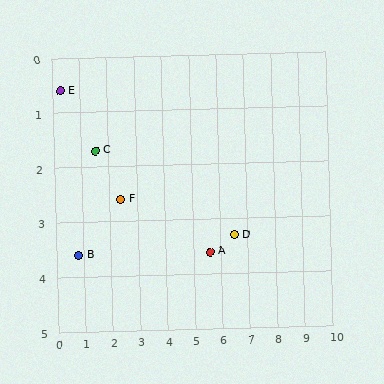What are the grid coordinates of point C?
Point C is at approximately (1.5, 1.7).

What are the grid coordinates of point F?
Point F is at approximately (2.4, 2.6).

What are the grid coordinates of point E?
Point E is at approximately (0.3, 0.6).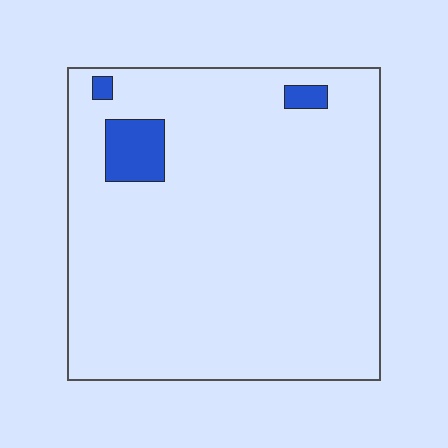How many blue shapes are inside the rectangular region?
3.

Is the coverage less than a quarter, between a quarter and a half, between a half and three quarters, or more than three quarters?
Less than a quarter.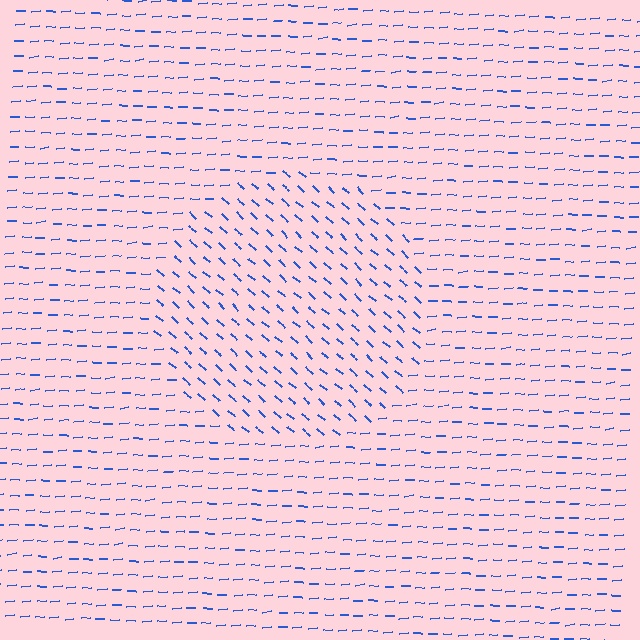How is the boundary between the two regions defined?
The boundary is defined purely by a change in line orientation (approximately 45 degrees difference). All lines are the same color and thickness.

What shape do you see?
I see a circle.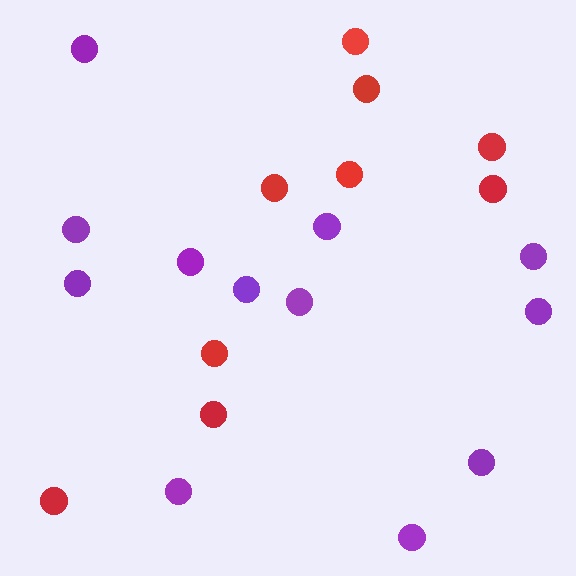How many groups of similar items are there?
There are 2 groups: one group of red circles (9) and one group of purple circles (12).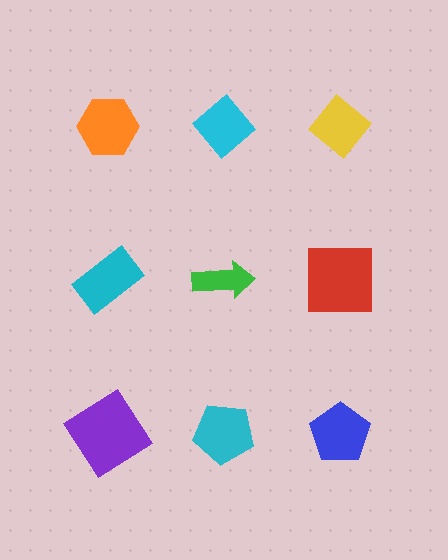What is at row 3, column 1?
A purple diamond.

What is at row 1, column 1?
An orange hexagon.